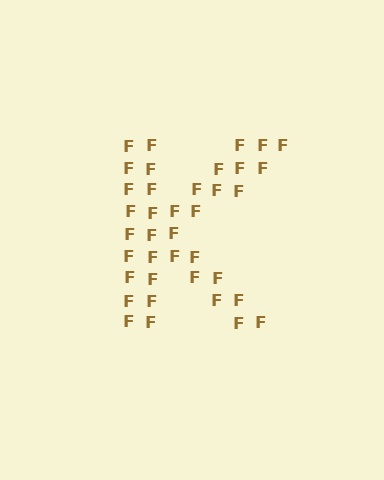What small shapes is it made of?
It is made of small letter F's.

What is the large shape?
The large shape is the letter K.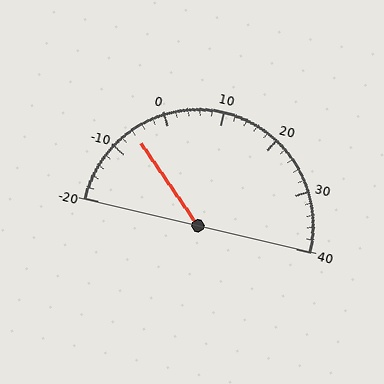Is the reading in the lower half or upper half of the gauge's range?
The reading is in the lower half of the range (-20 to 40).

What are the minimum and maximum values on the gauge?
The gauge ranges from -20 to 40.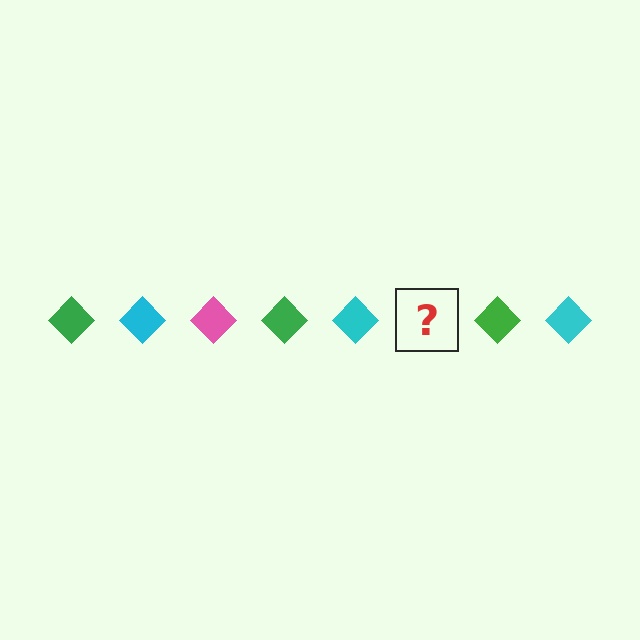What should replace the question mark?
The question mark should be replaced with a pink diamond.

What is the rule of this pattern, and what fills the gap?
The rule is that the pattern cycles through green, cyan, pink diamonds. The gap should be filled with a pink diamond.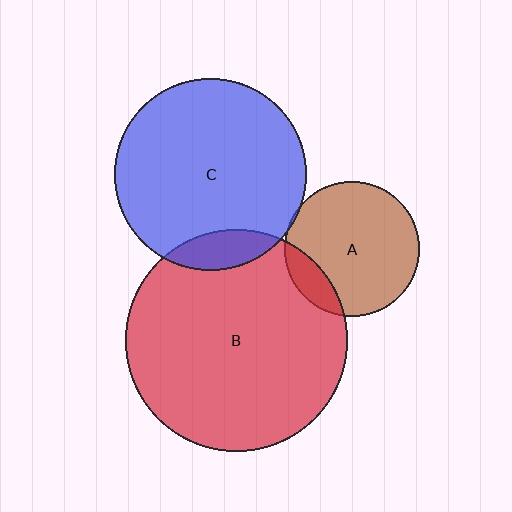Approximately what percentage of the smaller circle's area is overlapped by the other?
Approximately 10%.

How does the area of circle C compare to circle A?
Approximately 2.0 times.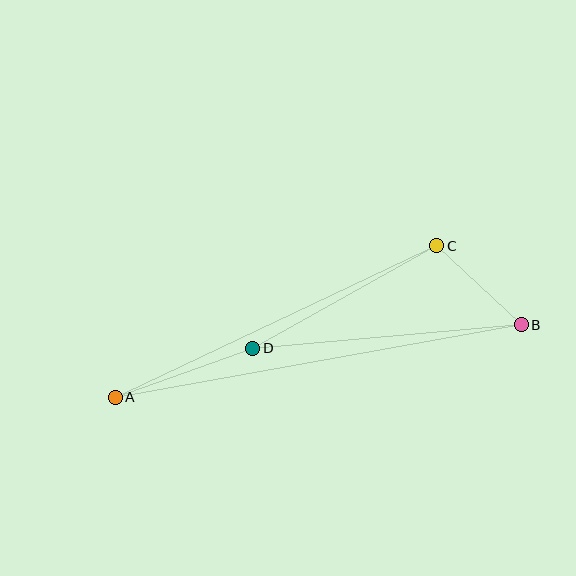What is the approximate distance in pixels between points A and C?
The distance between A and C is approximately 355 pixels.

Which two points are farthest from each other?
Points A and B are farthest from each other.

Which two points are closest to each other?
Points B and C are closest to each other.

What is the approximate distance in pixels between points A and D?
The distance between A and D is approximately 146 pixels.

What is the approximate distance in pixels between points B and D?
The distance between B and D is approximately 270 pixels.